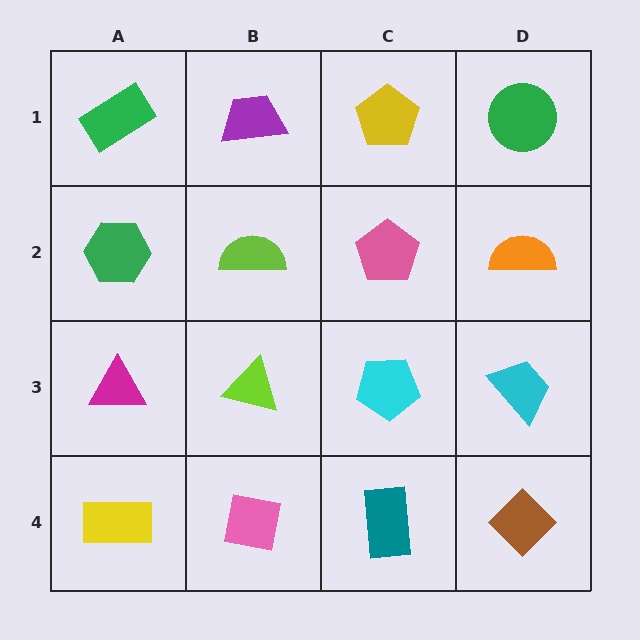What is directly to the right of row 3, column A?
A lime triangle.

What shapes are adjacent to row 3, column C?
A pink pentagon (row 2, column C), a teal rectangle (row 4, column C), a lime triangle (row 3, column B), a cyan trapezoid (row 3, column D).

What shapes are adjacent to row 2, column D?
A green circle (row 1, column D), a cyan trapezoid (row 3, column D), a pink pentagon (row 2, column C).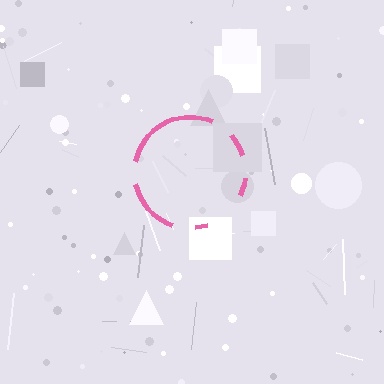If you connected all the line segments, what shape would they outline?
They would outline a circle.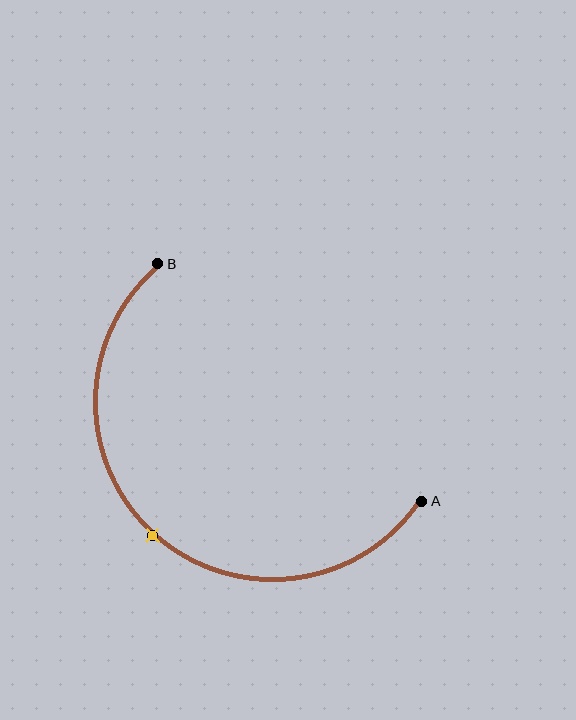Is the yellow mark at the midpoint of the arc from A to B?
Yes. The yellow mark lies on the arc at equal arc-length from both A and B — it is the arc midpoint.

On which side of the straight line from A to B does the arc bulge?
The arc bulges below and to the left of the straight line connecting A and B.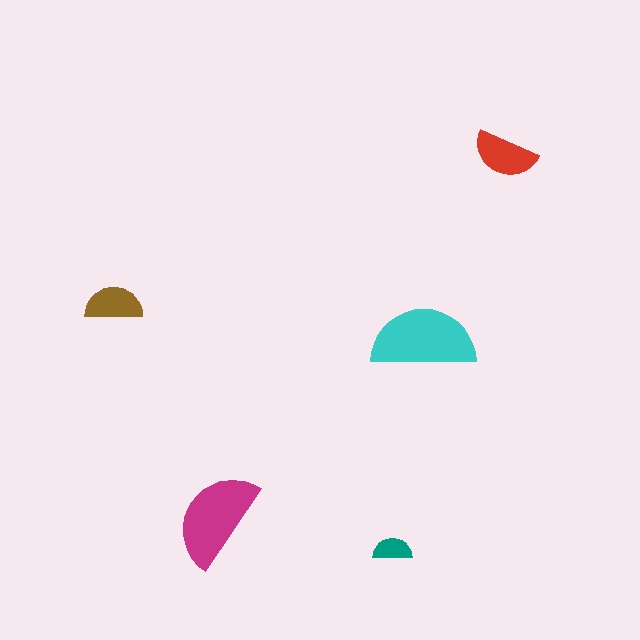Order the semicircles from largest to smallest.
the cyan one, the magenta one, the red one, the brown one, the teal one.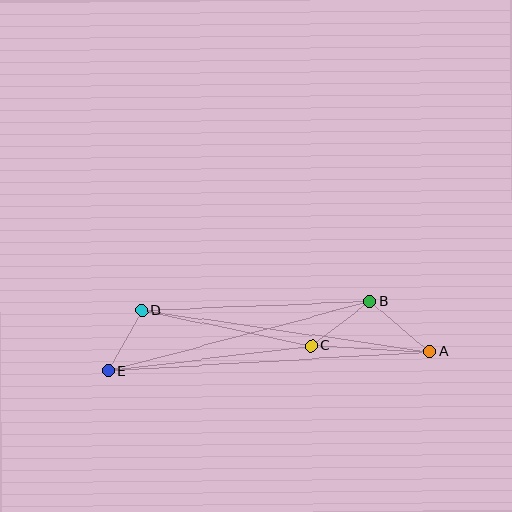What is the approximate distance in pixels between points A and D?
The distance between A and D is approximately 291 pixels.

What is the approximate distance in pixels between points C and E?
The distance between C and E is approximately 204 pixels.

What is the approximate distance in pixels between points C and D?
The distance between C and D is approximately 173 pixels.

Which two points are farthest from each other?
Points A and E are farthest from each other.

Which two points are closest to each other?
Points D and E are closest to each other.